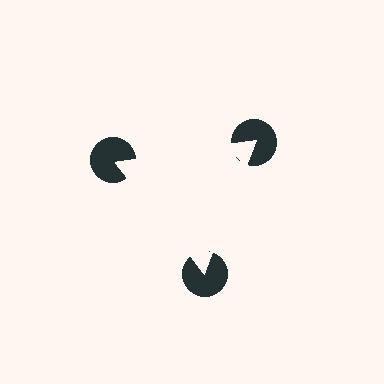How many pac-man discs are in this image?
There are 3 — one at each vertex of the illusory triangle.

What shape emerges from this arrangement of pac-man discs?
An illusory triangle — its edges are inferred from the aligned wedge cuts in the pac-man discs, not physically drawn.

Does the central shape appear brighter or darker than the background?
It typically appears slightly brighter than the background, even though no actual brightness change is drawn.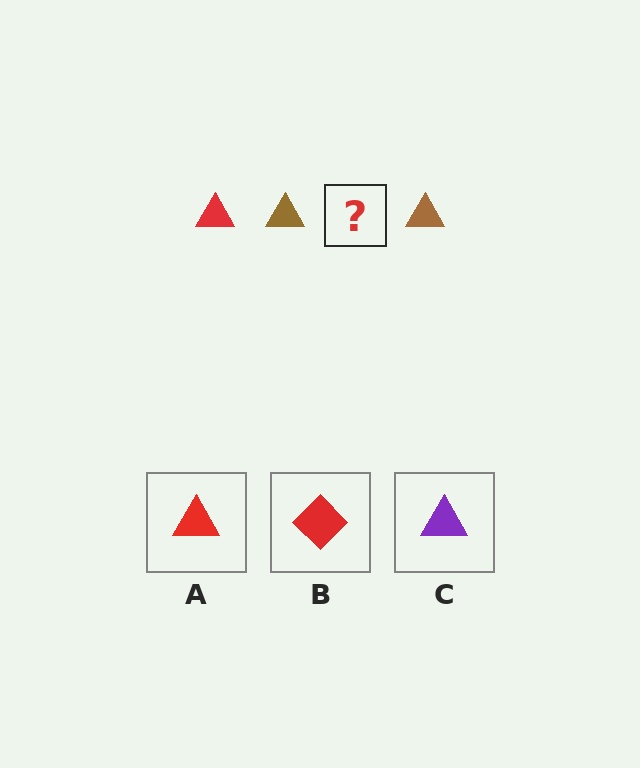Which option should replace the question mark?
Option A.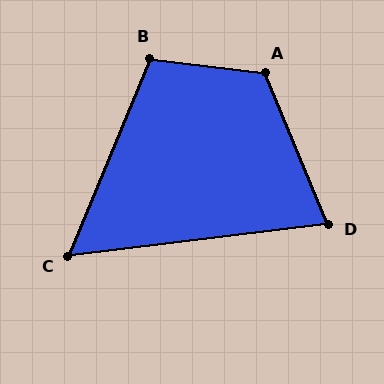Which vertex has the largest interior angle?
A, at approximately 120 degrees.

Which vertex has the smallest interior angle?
C, at approximately 60 degrees.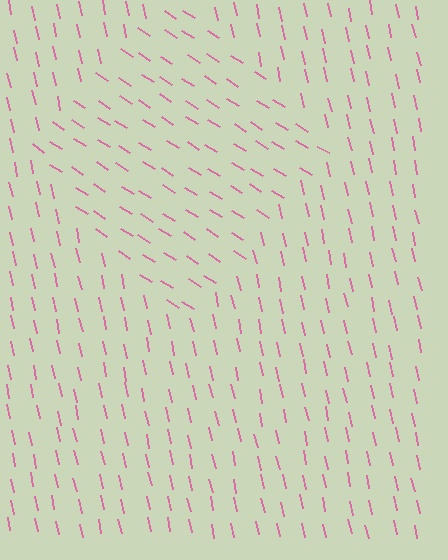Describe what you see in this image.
The image is filled with small pink line segments. A diamond region in the image has lines oriented differently from the surrounding lines, creating a visible texture boundary.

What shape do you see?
I see a diamond.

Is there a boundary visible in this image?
Yes, there is a texture boundary formed by a change in line orientation.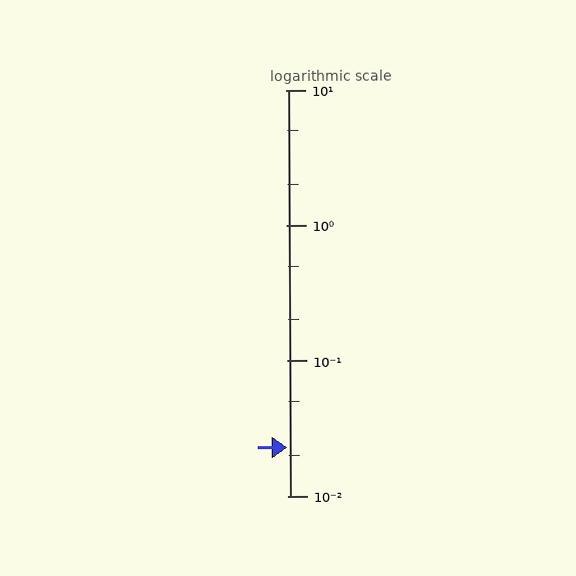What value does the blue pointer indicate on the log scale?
The pointer indicates approximately 0.023.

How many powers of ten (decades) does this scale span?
The scale spans 3 decades, from 0.01 to 10.